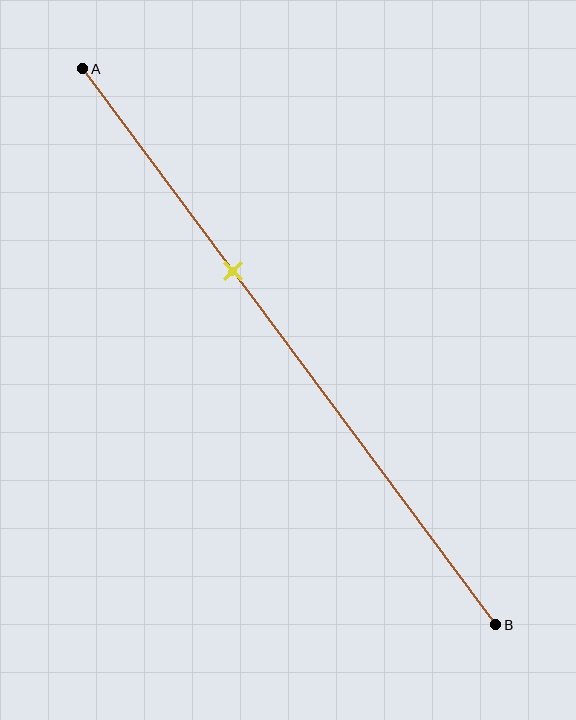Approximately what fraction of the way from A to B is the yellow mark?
The yellow mark is approximately 35% of the way from A to B.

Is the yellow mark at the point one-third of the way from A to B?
No, the mark is at about 35% from A, not at the 33% one-third point.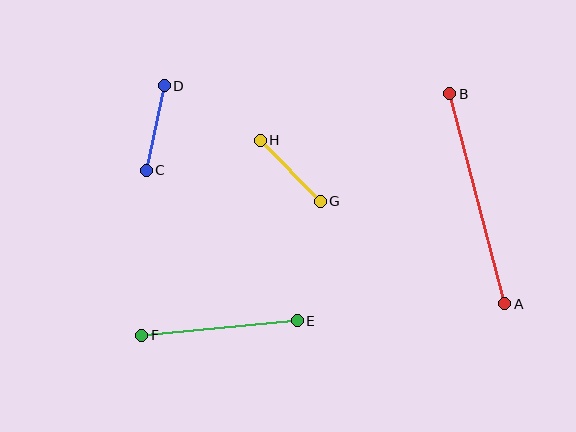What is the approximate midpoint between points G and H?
The midpoint is at approximately (290, 171) pixels.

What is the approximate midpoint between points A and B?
The midpoint is at approximately (477, 199) pixels.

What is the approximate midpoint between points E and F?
The midpoint is at approximately (219, 328) pixels.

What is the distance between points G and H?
The distance is approximately 85 pixels.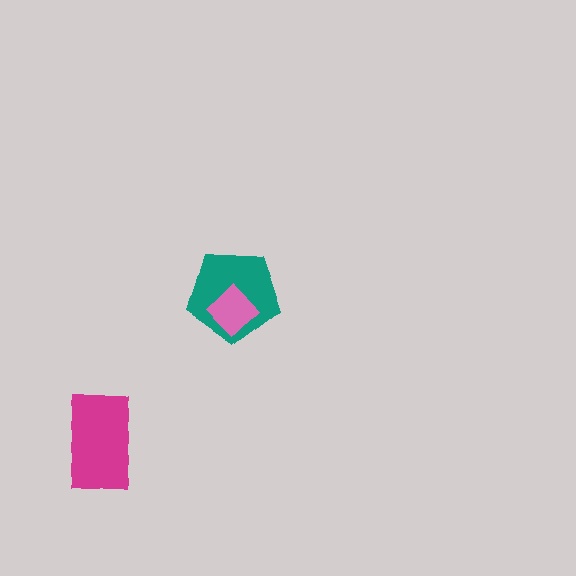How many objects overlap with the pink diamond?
1 object overlaps with the pink diamond.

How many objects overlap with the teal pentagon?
1 object overlaps with the teal pentagon.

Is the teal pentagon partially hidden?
Yes, it is partially covered by another shape.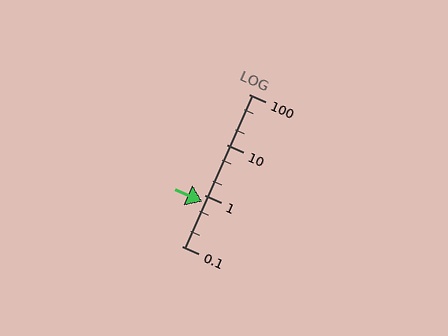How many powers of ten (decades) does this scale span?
The scale spans 3 decades, from 0.1 to 100.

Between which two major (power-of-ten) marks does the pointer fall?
The pointer is between 0.1 and 1.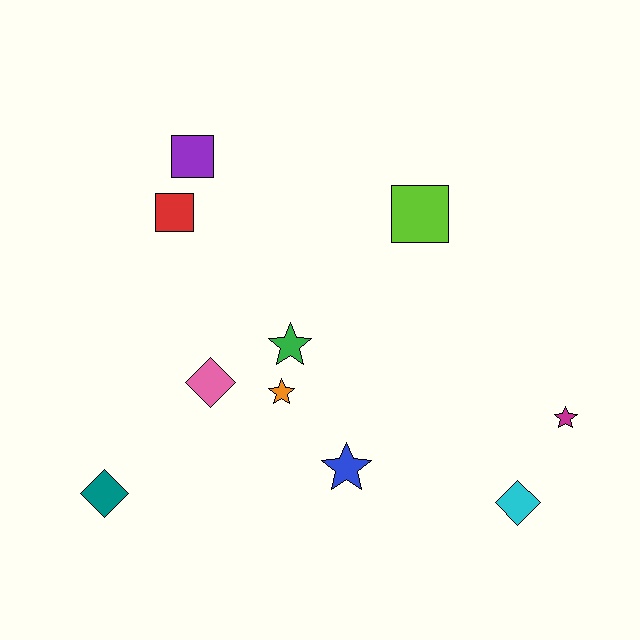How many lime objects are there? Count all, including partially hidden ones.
There is 1 lime object.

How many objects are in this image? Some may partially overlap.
There are 10 objects.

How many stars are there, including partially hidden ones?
There are 4 stars.